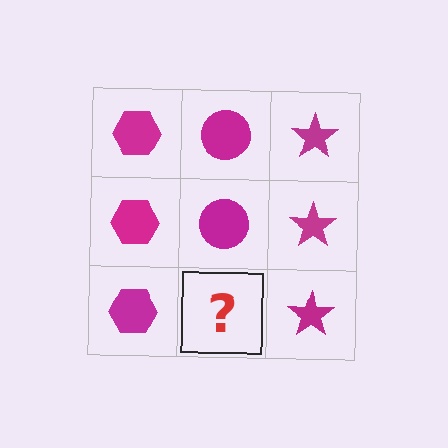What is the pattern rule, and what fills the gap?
The rule is that each column has a consistent shape. The gap should be filled with a magenta circle.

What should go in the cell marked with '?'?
The missing cell should contain a magenta circle.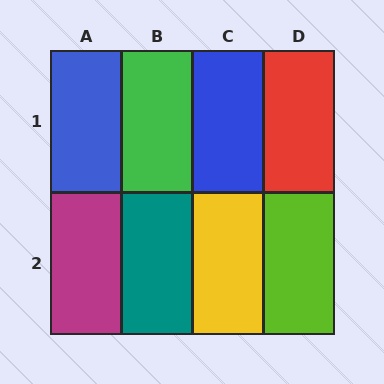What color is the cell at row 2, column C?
Yellow.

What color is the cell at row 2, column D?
Lime.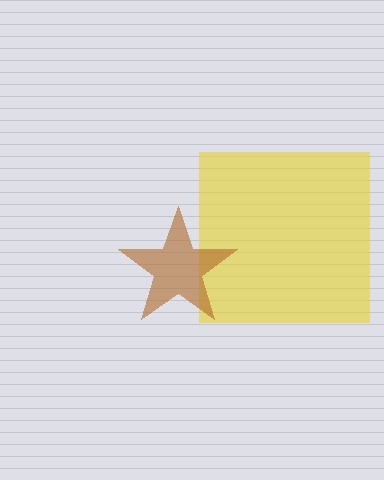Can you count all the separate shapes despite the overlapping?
Yes, there are 2 separate shapes.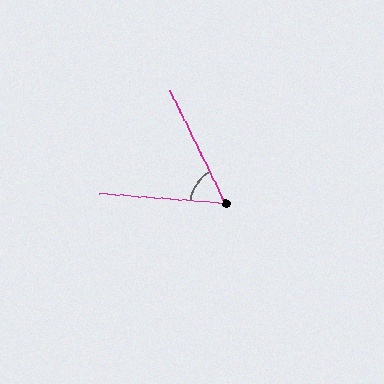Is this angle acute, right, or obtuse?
It is acute.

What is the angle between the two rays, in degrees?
Approximately 59 degrees.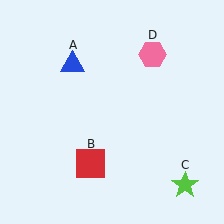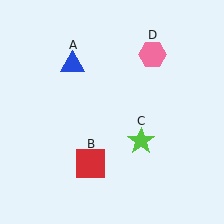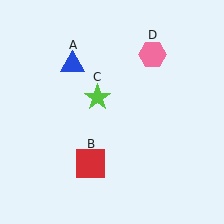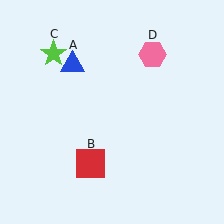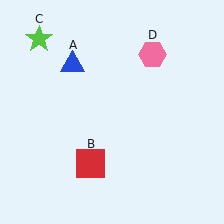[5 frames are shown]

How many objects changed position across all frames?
1 object changed position: lime star (object C).